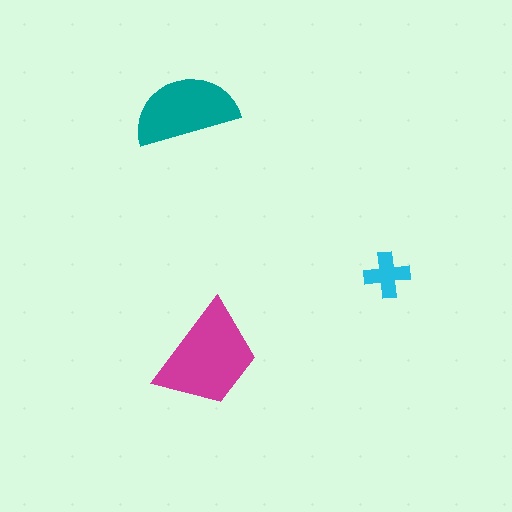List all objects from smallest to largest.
The cyan cross, the teal semicircle, the magenta trapezoid.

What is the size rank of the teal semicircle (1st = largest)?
2nd.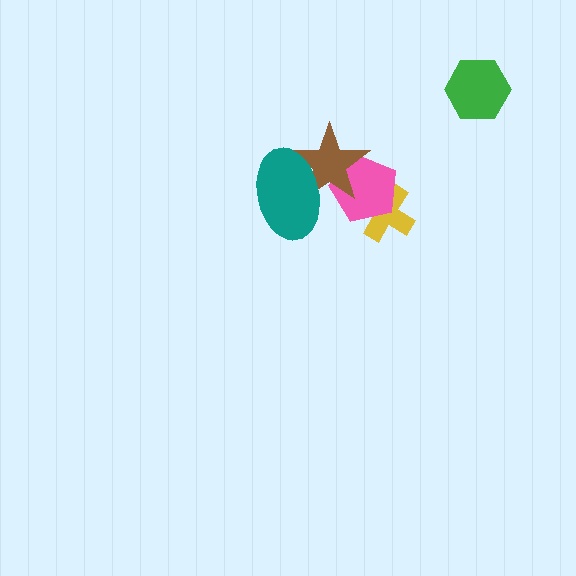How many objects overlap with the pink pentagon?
2 objects overlap with the pink pentagon.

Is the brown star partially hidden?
Yes, it is partially covered by another shape.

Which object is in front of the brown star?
The teal ellipse is in front of the brown star.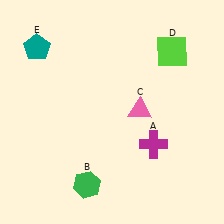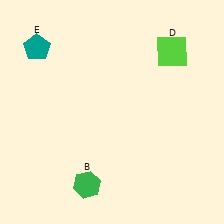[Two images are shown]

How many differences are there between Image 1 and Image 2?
There are 2 differences between the two images.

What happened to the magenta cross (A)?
The magenta cross (A) was removed in Image 2. It was in the bottom-right area of Image 1.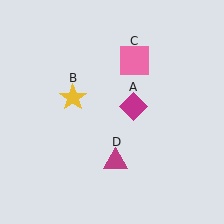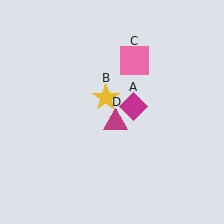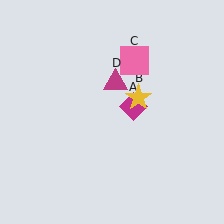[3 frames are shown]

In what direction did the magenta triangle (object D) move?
The magenta triangle (object D) moved up.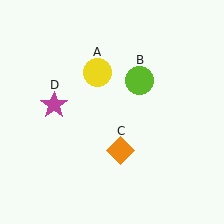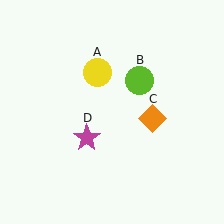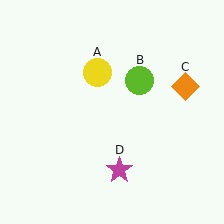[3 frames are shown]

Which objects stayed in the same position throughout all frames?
Yellow circle (object A) and lime circle (object B) remained stationary.